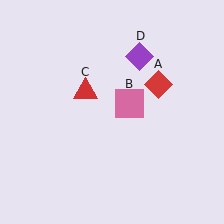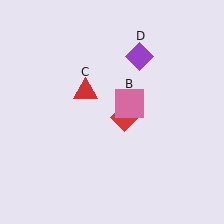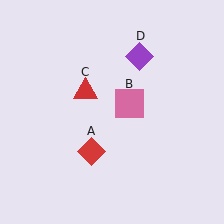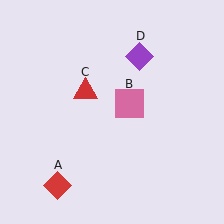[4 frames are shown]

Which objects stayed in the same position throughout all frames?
Pink square (object B) and red triangle (object C) and purple diamond (object D) remained stationary.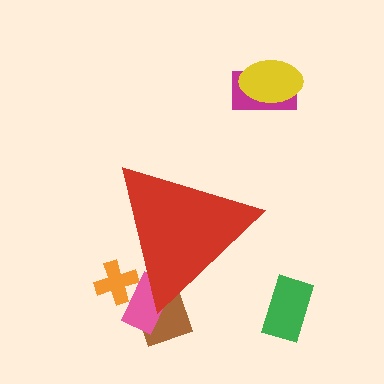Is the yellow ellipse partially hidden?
No, the yellow ellipse is fully visible.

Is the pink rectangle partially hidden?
Yes, the pink rectangle is partially hidden behind the red triangle.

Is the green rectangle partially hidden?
No, the green rectangle is fully visible.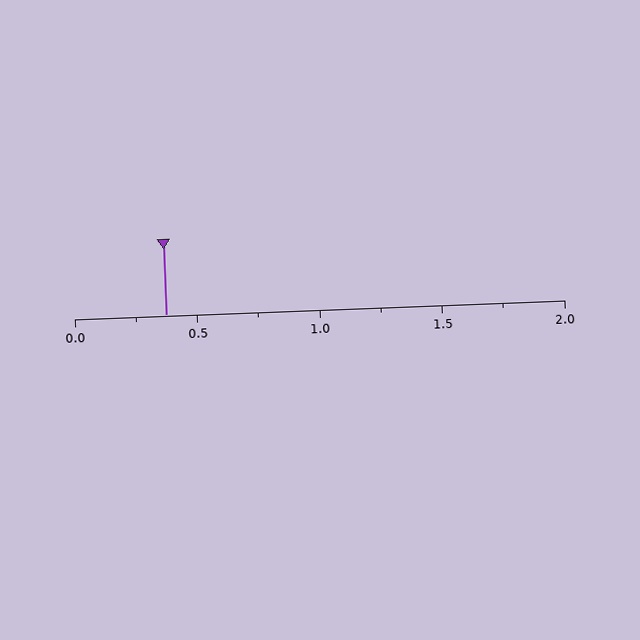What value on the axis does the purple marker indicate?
The marker indicates approximately 0.38.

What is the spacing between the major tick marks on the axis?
The major ticks are spaced 0.5 apart.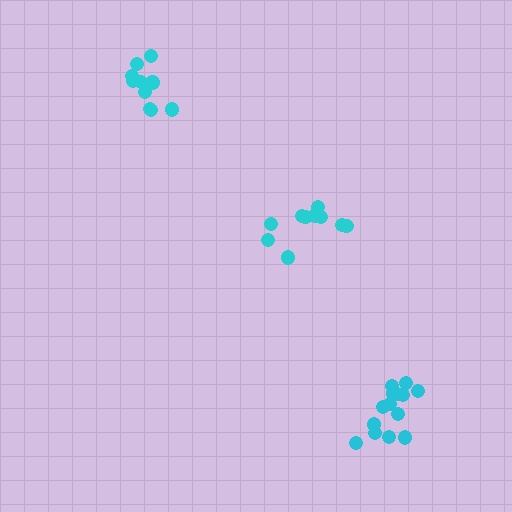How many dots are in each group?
Group 1: 10 dots, Group 2: 14 dots, Group 3: 10 dots (34 total).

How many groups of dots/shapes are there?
There are 3 groups.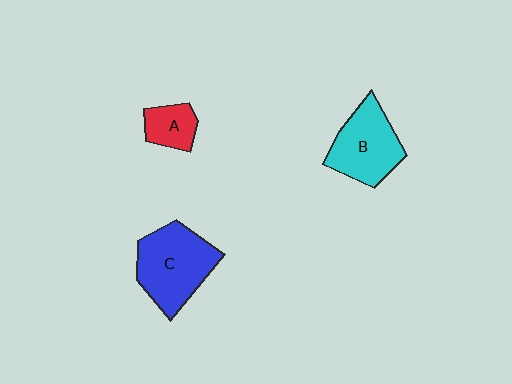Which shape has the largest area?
Shape C (blue).